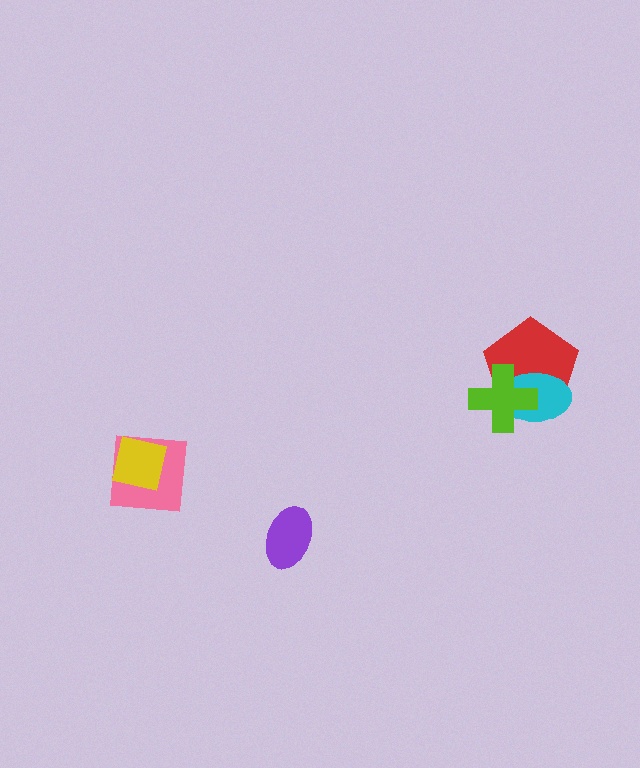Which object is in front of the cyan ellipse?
The lime cross is in front of the cyan ellipse.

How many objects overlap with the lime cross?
2 objects overlap with the lime cross.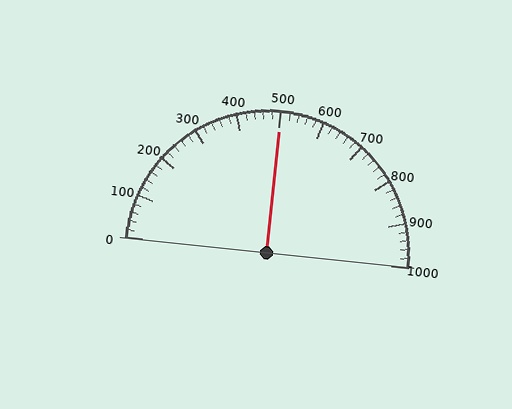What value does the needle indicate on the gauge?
The needle indicates approximately 500.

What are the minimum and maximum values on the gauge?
The gauge ranges from 0 to 1000.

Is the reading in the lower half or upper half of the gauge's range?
The reading is in the upper half of the range (0 to 1000).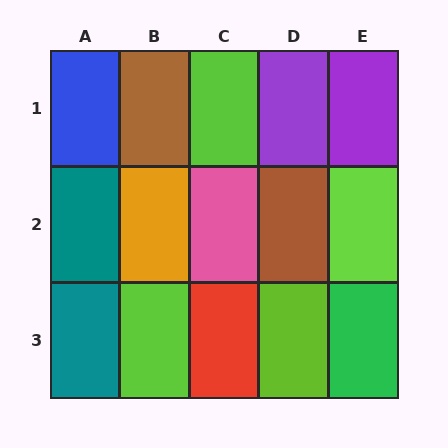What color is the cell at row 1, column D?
Purple.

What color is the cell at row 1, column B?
Brown.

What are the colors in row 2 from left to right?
Teal, orange, pink, brown, lime.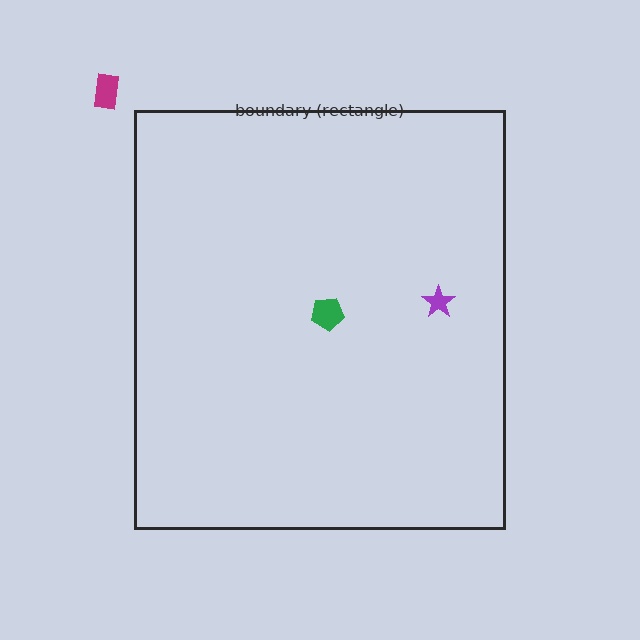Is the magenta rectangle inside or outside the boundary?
Outside.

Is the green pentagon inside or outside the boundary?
Inside.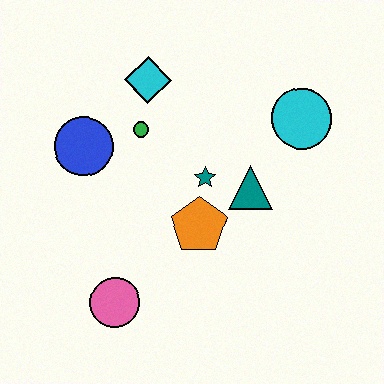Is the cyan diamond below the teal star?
No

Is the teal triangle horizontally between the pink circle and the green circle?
No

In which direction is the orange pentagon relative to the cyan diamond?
The orange pentagon is below the cyan diamond.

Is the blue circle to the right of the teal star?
No